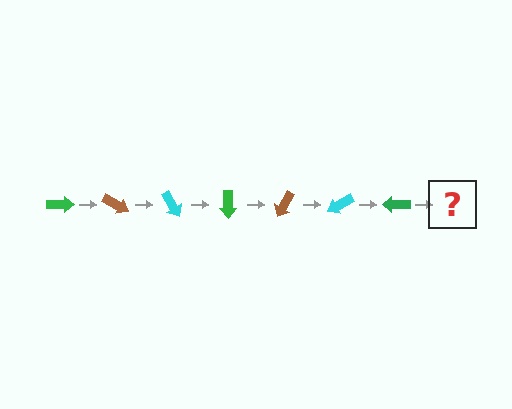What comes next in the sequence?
The next element should be a brown arrow, rotated 210 degrees from the start.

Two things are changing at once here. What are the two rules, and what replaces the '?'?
The two rules are that it rotates 30 degrees each step and the color cycles through green, brown, and cyan. The '?' should be a brown arrow, rotated 210 degrees from the start.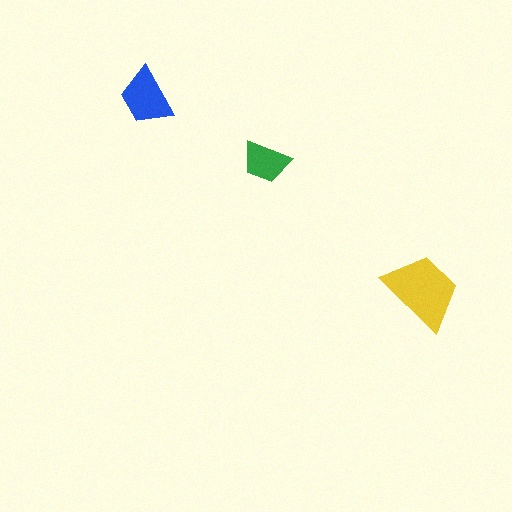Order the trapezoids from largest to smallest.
the yellow one, the blue one, the green one.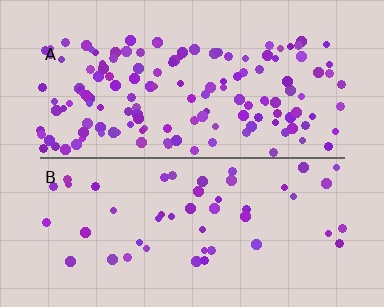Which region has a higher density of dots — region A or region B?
A (the top).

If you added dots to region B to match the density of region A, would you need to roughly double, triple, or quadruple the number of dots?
Approximately triple.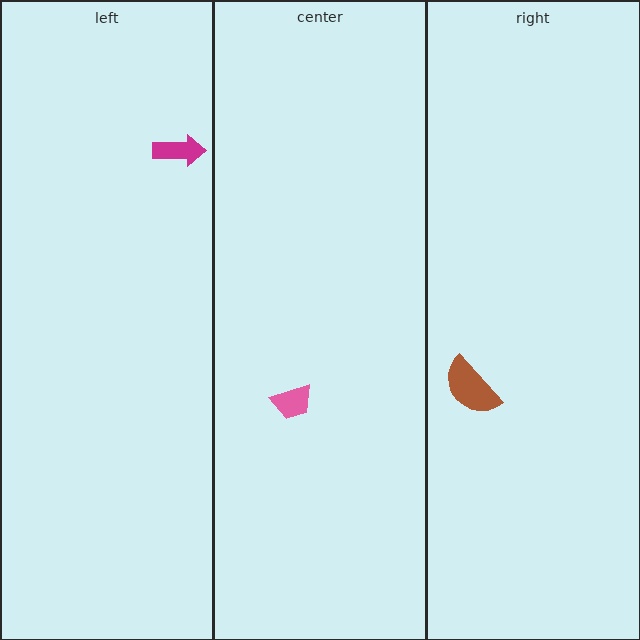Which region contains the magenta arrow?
The left region.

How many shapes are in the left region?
1.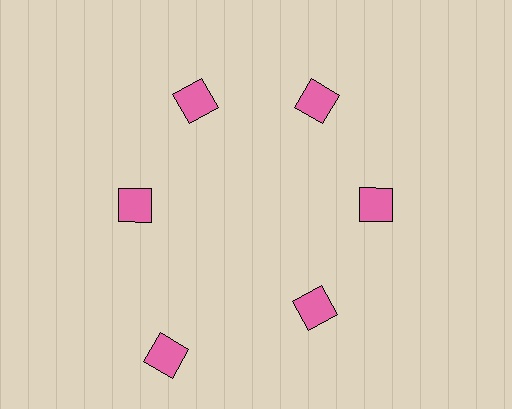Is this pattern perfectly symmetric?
No. The 6 pink diamonds are arranged in a ring, but one element near the 7 o'clock position is pushed outward from the center, breaking the 6-fold rotational symmetry.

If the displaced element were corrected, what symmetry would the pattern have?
It would have 6-fold rotational symmetry — the pattern would map onto itself every 60 degrees.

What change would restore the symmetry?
The symmetry would be restored by moving it inward, back onto the ring so that all 6 diamonds sit at equal angles and equal distance from the center.